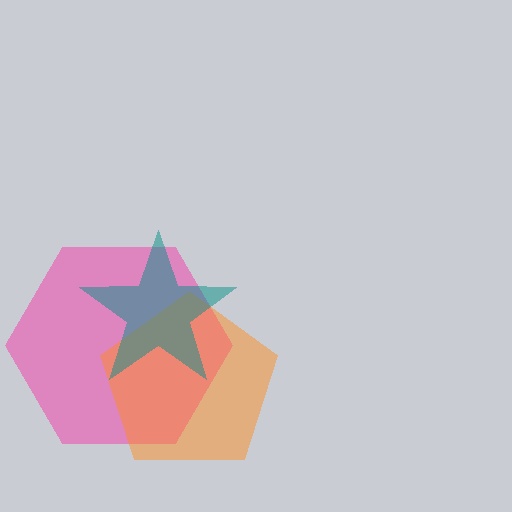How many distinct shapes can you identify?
There are 3 distinct shapes: a pink hexagon, an orange pentagon, a teal star.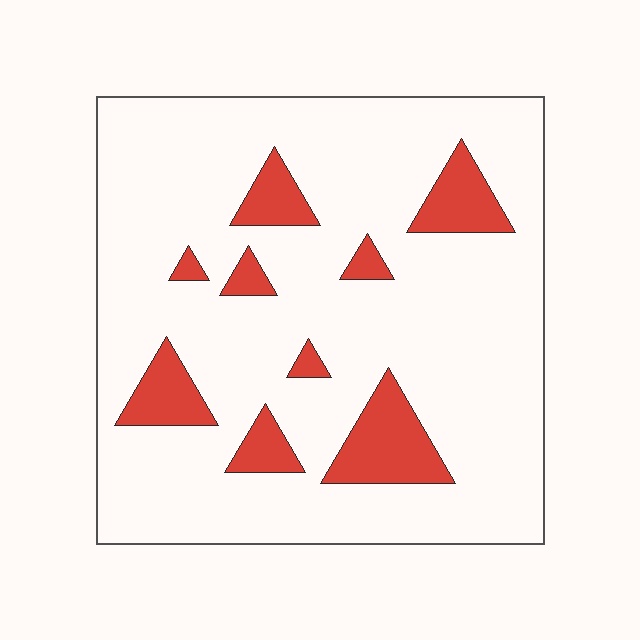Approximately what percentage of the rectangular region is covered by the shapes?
Approximately 15%.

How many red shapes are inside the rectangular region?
9.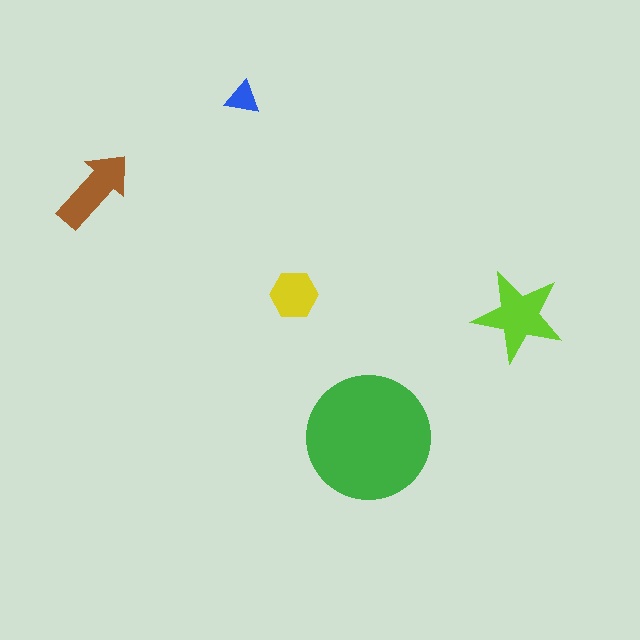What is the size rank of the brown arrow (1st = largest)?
3rd.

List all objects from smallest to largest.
The blue triangle, the yellow hexagon, the brown arrow, the lime star, the green circle.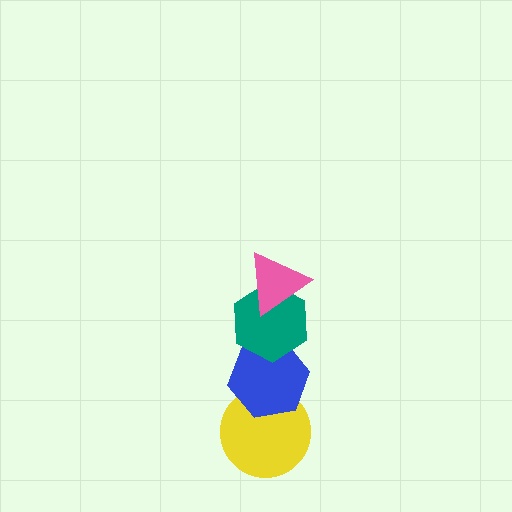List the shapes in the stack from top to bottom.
From top to bottom: the pink triangle, the teal hexagon, the blue hexagon, the yellow circle.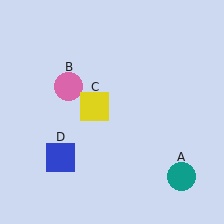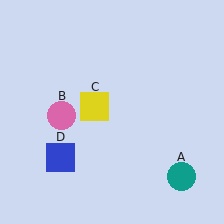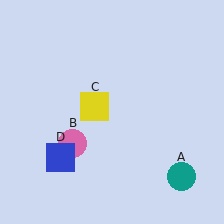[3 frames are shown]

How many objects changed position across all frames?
1 object changed position: pink circle (object B).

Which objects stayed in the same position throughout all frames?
Teal circle (object A) and yellow square (object C) and blue square (object D) remained stationary.